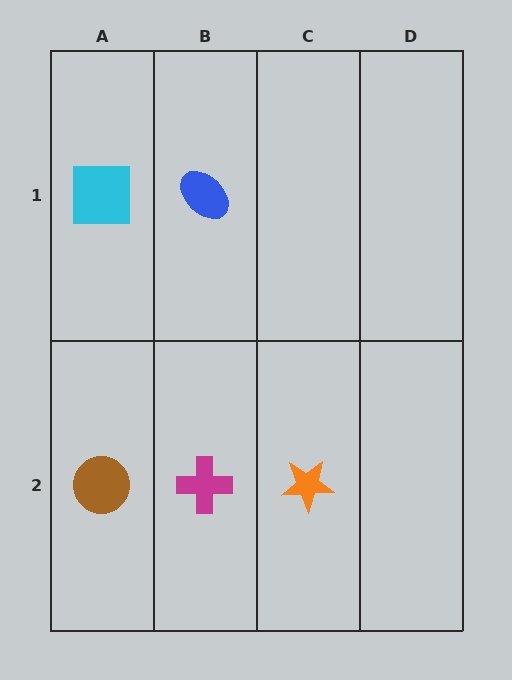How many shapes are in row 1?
2 shapes.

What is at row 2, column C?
An orange star.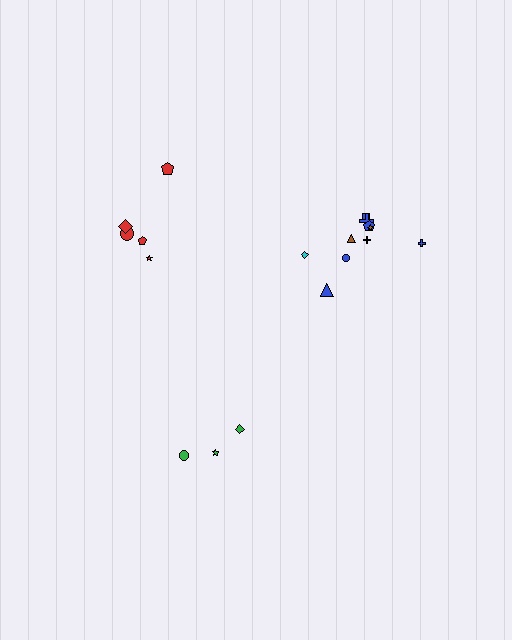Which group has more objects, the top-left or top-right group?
The top-right group.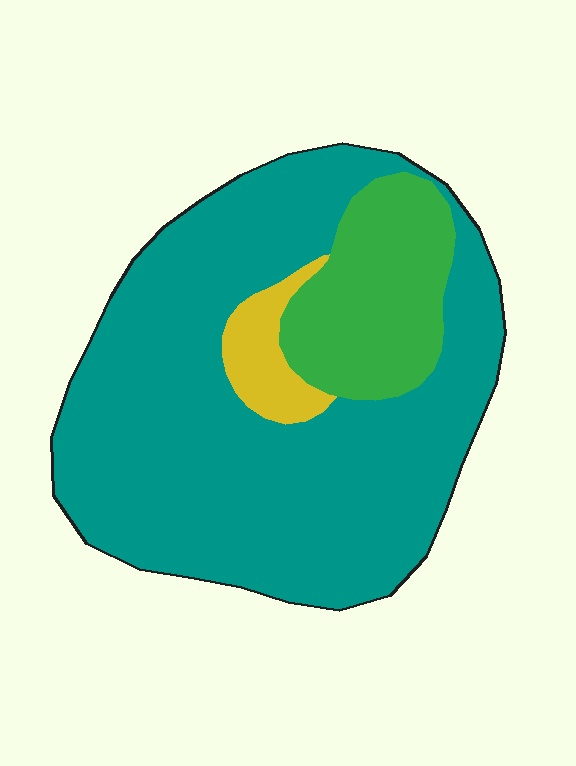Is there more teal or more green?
Teal.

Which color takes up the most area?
Teal, at roughly 75%.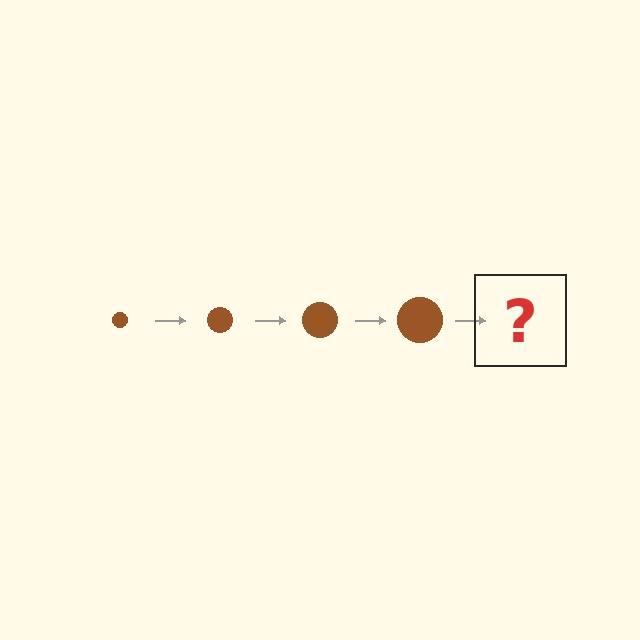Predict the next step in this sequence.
The next step is a brown circle, larger than the previous one.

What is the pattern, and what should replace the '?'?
The pattern is that the circle gets progressively larger each step. The '?' should be a brown circle, larger than the previous one.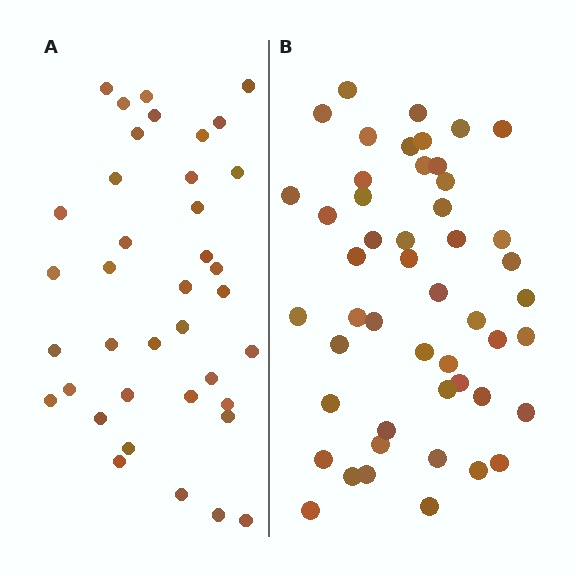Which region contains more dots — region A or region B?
Region B (the right region) has more dots.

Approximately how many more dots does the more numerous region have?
Region B has roughly 12 or so more dots than region A.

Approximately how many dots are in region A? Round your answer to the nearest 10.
About 40 dots. (The exact count is 38, which rounds to 40.)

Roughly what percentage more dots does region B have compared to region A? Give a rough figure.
About 30% more.